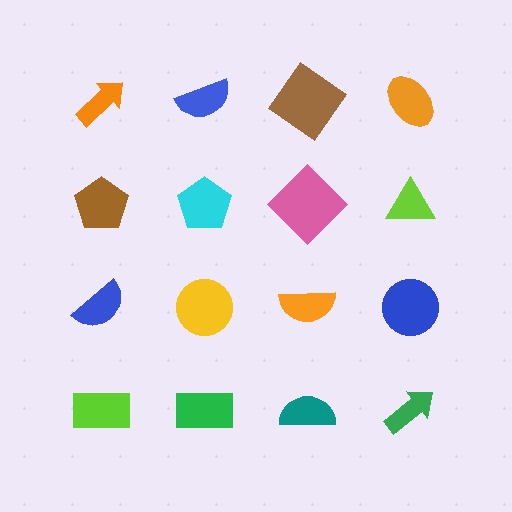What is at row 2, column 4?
A lime triangle.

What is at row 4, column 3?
A teal semicircle.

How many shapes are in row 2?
4 shapes.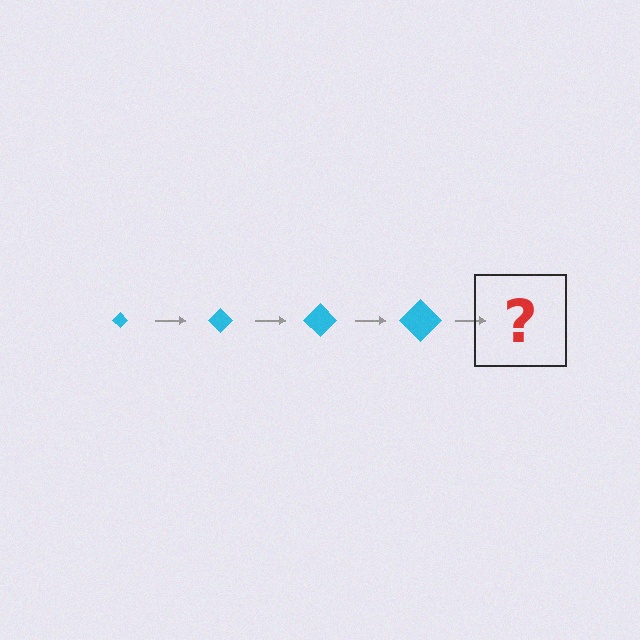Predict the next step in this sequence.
The next step is a cyan diamond, larger than the previous one.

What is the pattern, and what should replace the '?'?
The pattern is that the diamond gets progressively larger each step. The '?' should be a cyan diamond, larger than the previous one.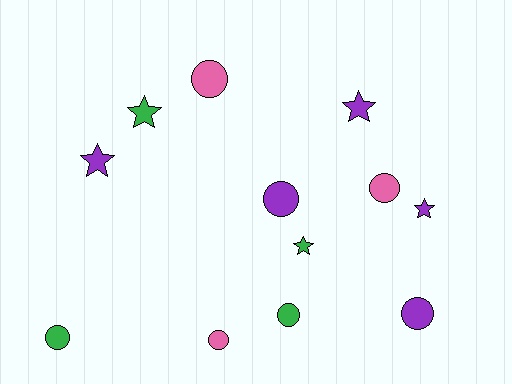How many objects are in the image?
There are 12 objects.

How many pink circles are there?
There are 3 pink circles.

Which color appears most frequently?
Purple, with 5 objects.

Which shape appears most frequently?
Circle, with 7 objects.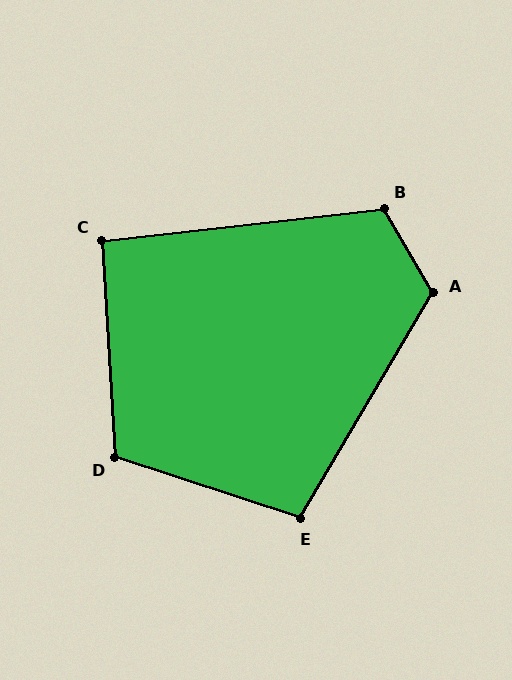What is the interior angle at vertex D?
Approximately 112 degrees (obtuse).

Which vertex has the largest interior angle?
A, at approximately 119 degrees.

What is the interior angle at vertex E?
Approximately 102 degrees (obtuse).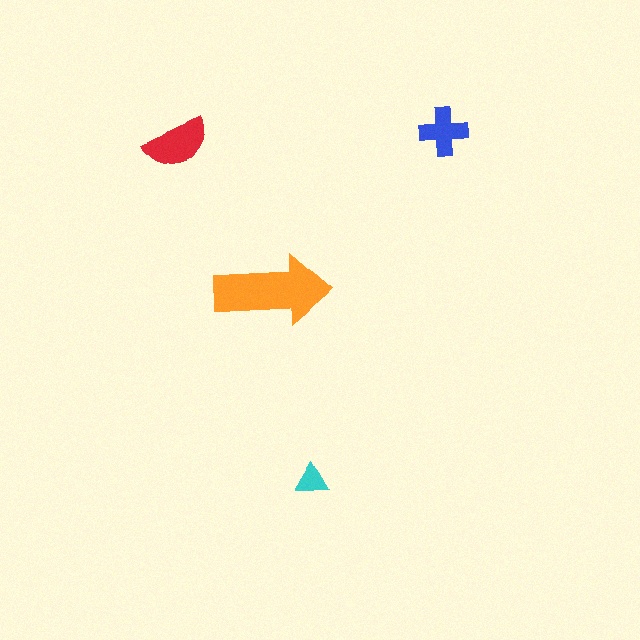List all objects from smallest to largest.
The cyan triangle, the blue cross, the red semicircle, the orange arrow.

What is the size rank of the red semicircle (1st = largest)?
2nd.